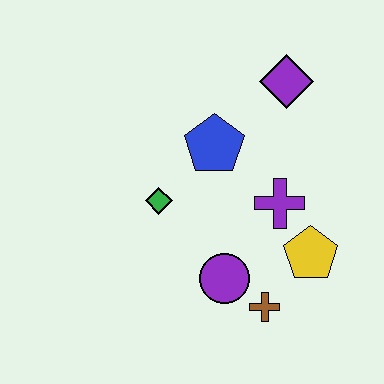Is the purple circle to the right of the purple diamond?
No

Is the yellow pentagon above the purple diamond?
No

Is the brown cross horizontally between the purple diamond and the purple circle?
Yes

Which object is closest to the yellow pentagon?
The purple cross is closest to the yellow pentagon.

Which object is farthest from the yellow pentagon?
The purple diamond is farthest from the yellow pentagon.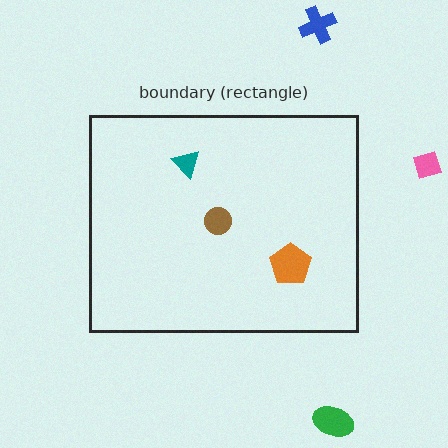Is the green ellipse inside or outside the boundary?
Outside.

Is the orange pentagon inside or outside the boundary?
Inside.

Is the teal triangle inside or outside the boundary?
Inside.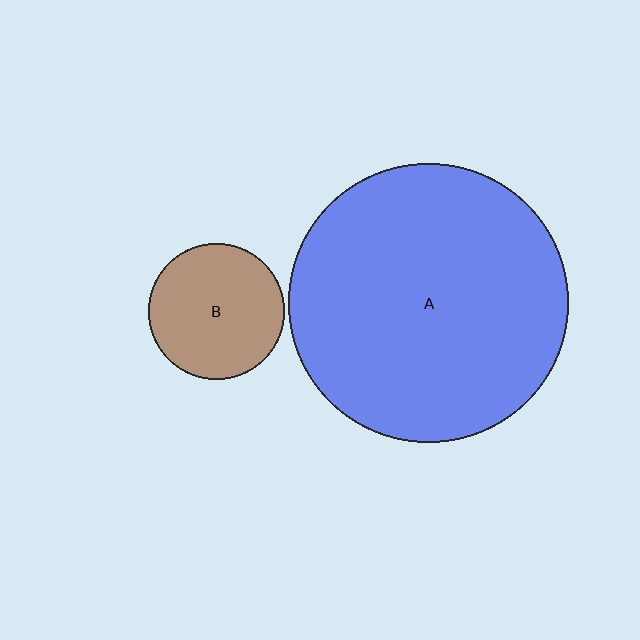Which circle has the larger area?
Circle A (blue).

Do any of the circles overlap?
No, none of the circles overlap.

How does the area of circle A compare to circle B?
Approximately 4.2 times.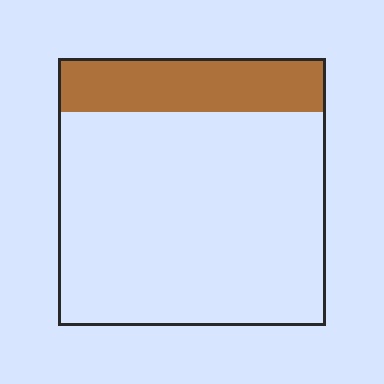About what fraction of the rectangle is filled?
About one fifth (1/5).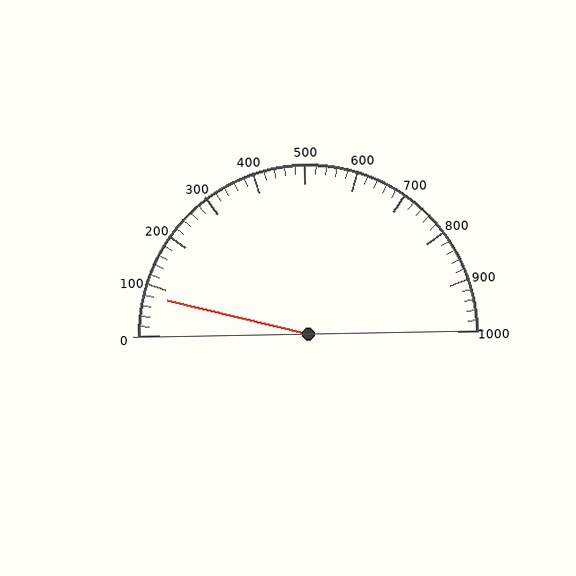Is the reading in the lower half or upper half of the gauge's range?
The reading is in the lower half of the range (0 to 1000).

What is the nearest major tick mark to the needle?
The nearest major tick mark is 100.